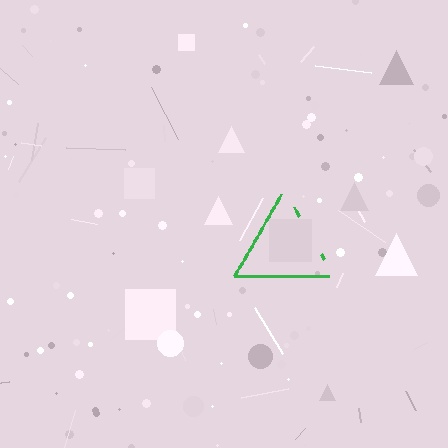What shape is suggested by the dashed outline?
The dashed outline suggests a triangle.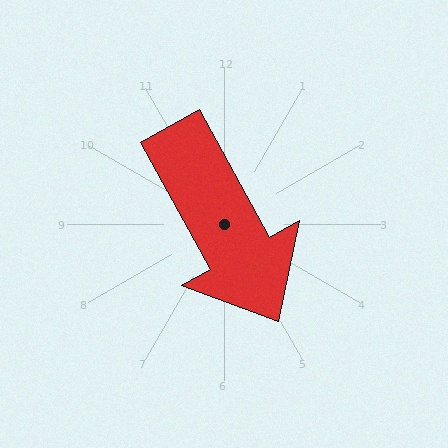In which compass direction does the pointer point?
Southeast.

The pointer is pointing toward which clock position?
Roughly 5 o'clock.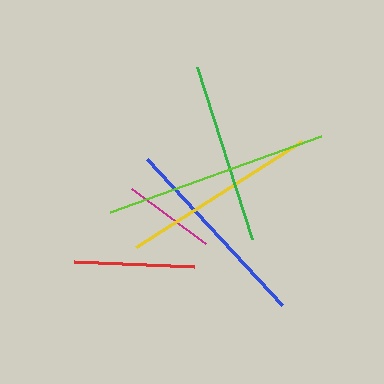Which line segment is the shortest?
The magenta line is the shortest at approximately 92 pixels.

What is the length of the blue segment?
The blue segment is approximately 199 pixels long.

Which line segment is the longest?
The lime line is the longest at approximately 224 pixels.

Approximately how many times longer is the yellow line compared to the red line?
The yellow line is approximately 1.6 times the length of the red line.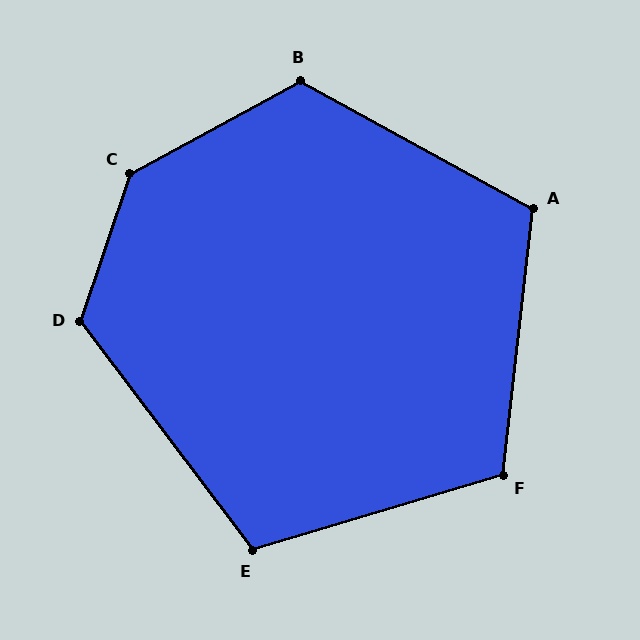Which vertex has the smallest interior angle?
E, at approximately 110 degrees.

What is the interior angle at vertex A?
Approximately 113 degrees (obtuse).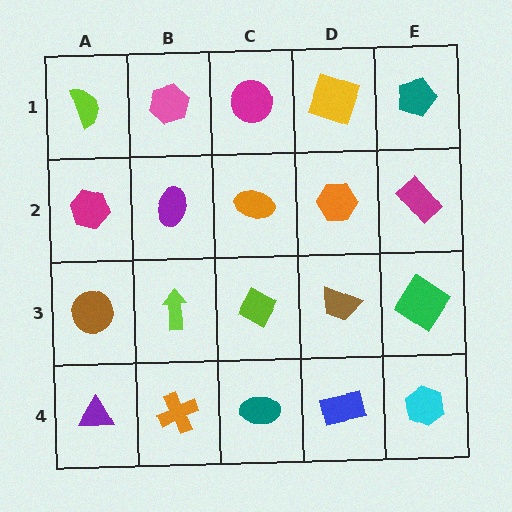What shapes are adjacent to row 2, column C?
A magenta circle (row 1, column C), a lime diamond (row 3, column C), a purple ellipse (row 2, column B), an orange hexagon (row 2, column D).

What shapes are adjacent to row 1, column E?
A magenta rectangle (row 2, column E), a yellow square (row 1, column D).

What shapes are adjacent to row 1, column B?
A purple ellipse (row 2, column B), a lime semicircle (row 1, column A), a magenta circle (row 1, column C).